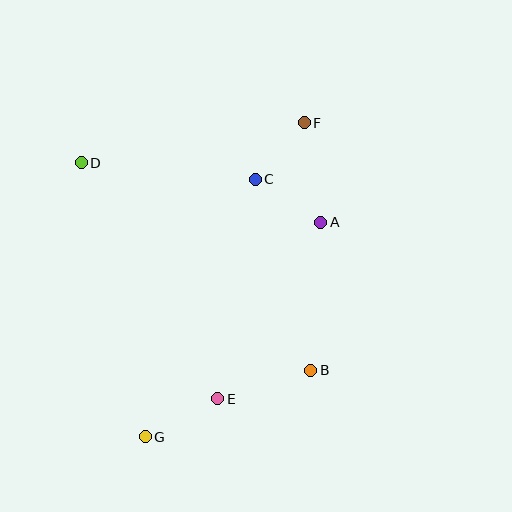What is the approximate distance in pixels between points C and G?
The distance between C and G is approximately 280 pixels.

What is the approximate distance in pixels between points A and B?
The distance between A and B is approximately 148 pixels.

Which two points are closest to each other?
Points C and F are closest to each other.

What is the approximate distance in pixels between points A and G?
The distance between A and G is approximately 277 pixels.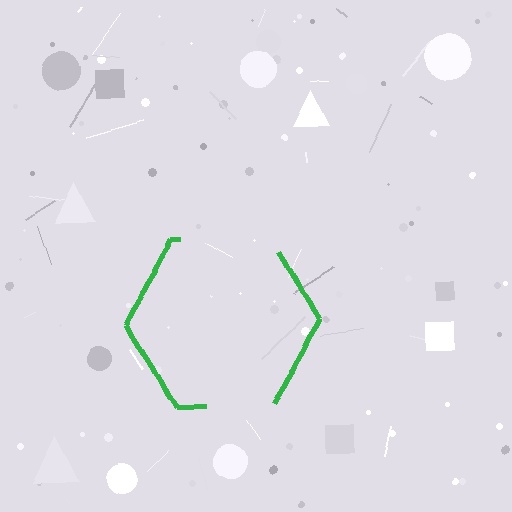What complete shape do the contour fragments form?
The contour fragments form a hexagon.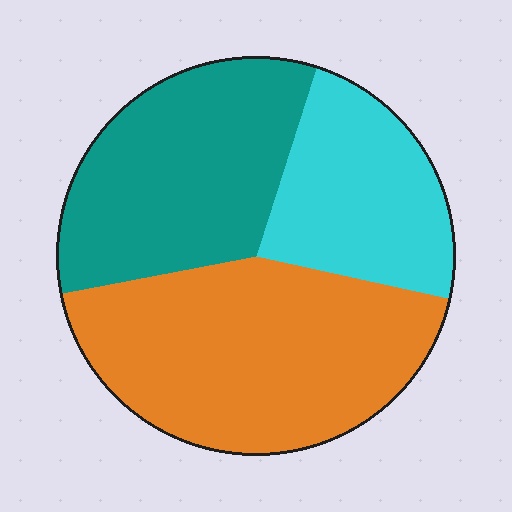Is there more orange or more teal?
Orange.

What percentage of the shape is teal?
Teal covers roughly 35% of the shape.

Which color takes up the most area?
Orange, at roughly 45%.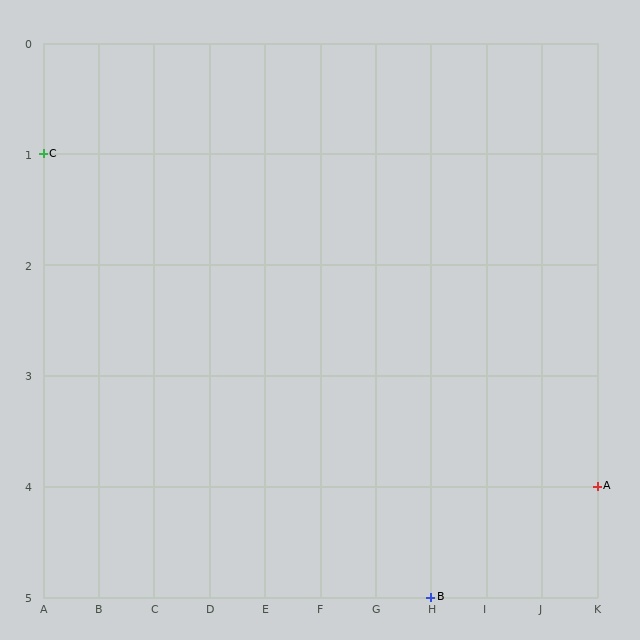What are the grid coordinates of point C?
Point C is at grid coordinates (A, 1).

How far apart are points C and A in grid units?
Points C and A are 10 columns and 3 rows apart (about 10.4 grid units diagonally).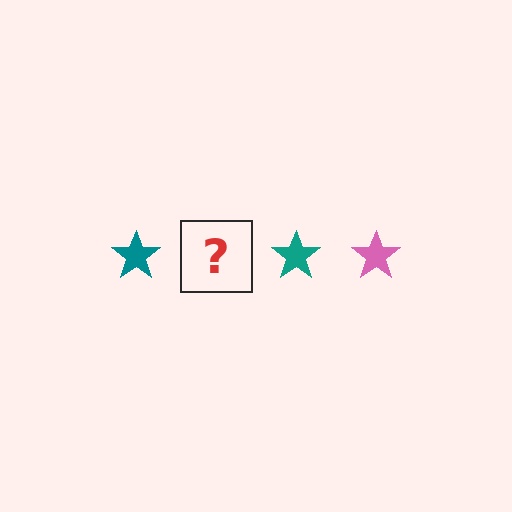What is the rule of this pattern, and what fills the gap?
The rule is that the pattern cycles through teal, pink stars. The gap should be filled with a pink star.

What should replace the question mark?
The question mark should be replaced with a pink star.